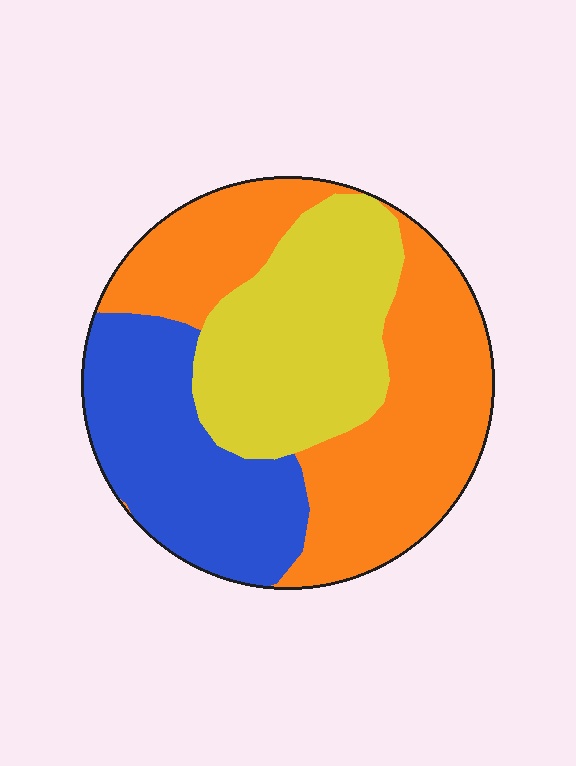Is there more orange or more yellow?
Orange.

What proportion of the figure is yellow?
Yellow takes up between a quarter and a half of the figure.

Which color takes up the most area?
Orange, at roughly 45%.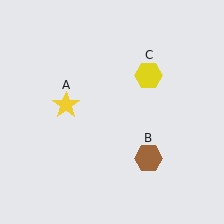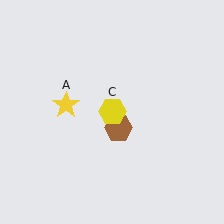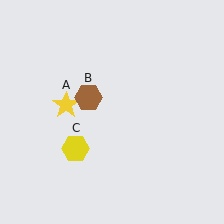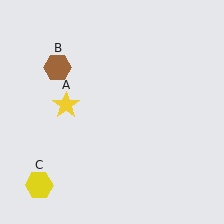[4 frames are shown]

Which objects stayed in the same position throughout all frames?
Yellow star (object A) remained stationary.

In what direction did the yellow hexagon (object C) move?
The yellow hexagon (object C) moved down and to the left.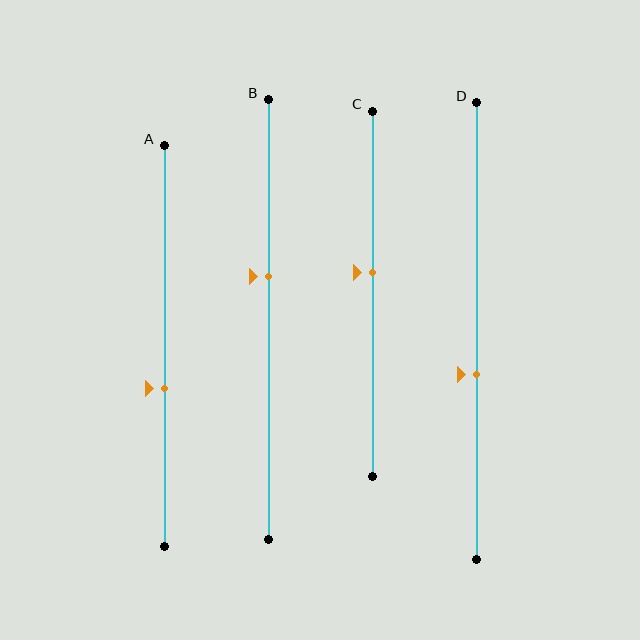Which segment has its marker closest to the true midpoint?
Segment C has its marker closest to the true midpoint.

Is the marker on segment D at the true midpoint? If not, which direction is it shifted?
No, the marker on segment D is shifted downward by about 9% of the segment length.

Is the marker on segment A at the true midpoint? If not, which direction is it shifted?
No, the marker on segment A is shifted downward by about 10% of the segment length.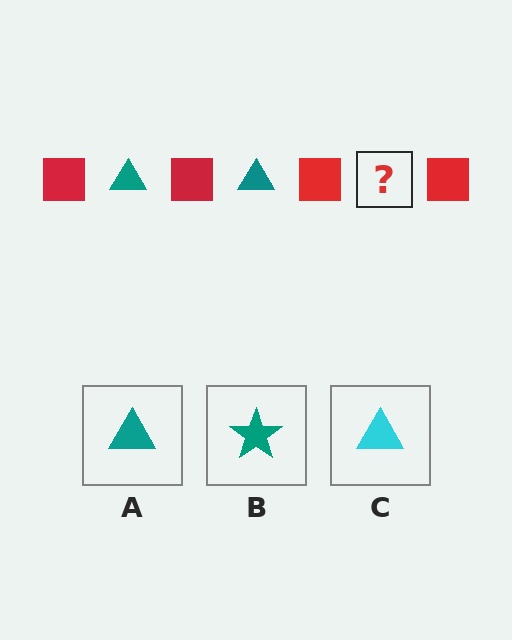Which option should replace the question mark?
Option A.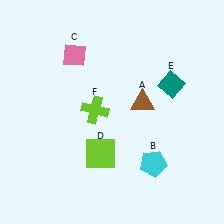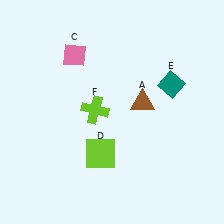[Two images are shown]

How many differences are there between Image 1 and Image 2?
There is 1 difference between the two images.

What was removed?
The cyan pentagon (B) was removed in Image 2.